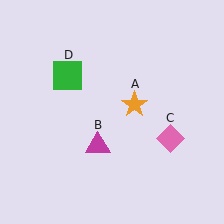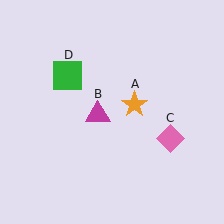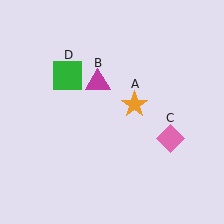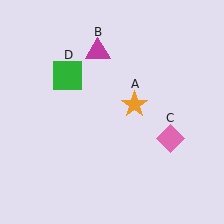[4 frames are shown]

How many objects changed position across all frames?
1 object changed position: magenta triangle (object B).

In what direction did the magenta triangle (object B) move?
The magenta triangle (object B) moved up.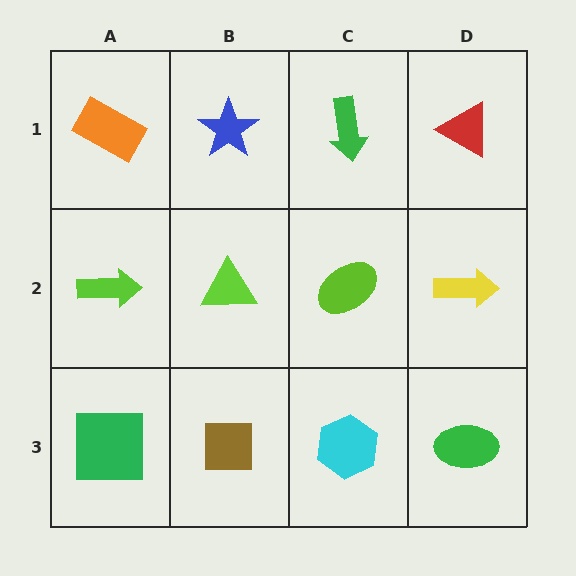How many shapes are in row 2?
4 shapes.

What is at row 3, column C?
A cyan hexagon.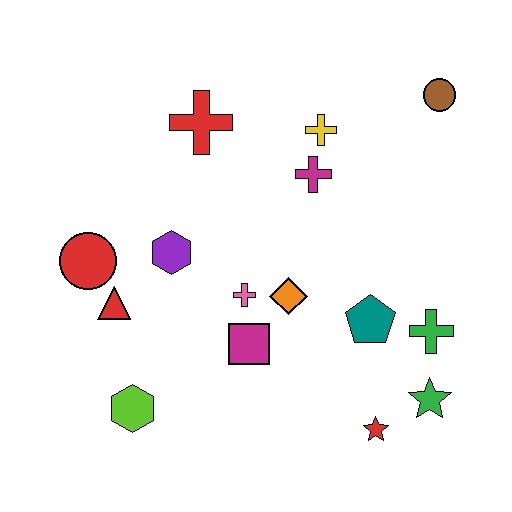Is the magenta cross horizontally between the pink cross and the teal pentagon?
Yes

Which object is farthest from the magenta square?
The brown circle is farthest from the magenta square.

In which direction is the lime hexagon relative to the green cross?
The lime hexagon is to the left of the green cross.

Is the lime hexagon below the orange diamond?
Yes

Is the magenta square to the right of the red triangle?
Yes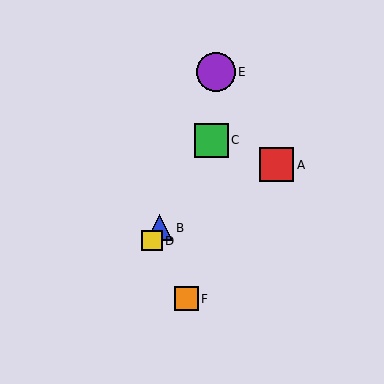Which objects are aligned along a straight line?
Objects B, C, D are aligned along a straight line.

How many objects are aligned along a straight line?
3 objects (B, C, D) are aligned along a straight line.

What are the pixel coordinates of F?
Object F is at (186, 299).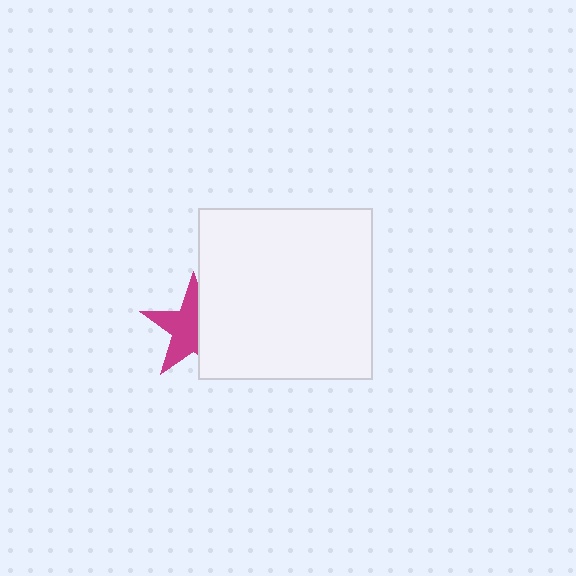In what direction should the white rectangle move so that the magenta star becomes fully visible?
The white rectangle should move right. That is the shortest direction to clear the overlap and leave the magenta star fully visible.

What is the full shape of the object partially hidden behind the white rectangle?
The partially hidden object is a magenta star.